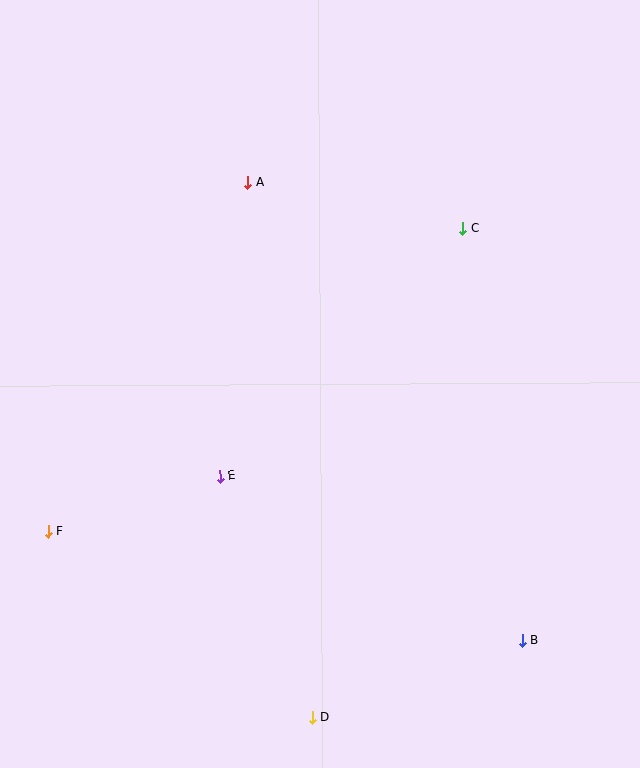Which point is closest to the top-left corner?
Point A is closest to the top-left corner.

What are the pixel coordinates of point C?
Point C is at (463, 228).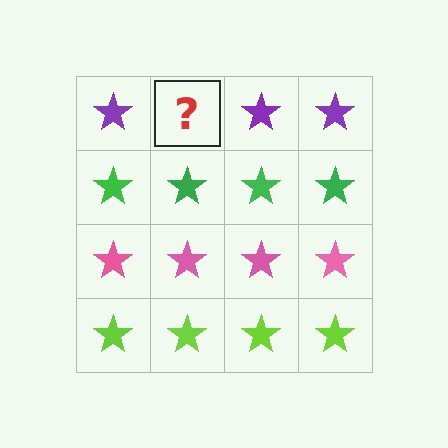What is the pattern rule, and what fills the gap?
The rule is that each row has a consistent color. The gap should be filled with a purple star.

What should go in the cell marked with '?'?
The missing cell should contain a purple star.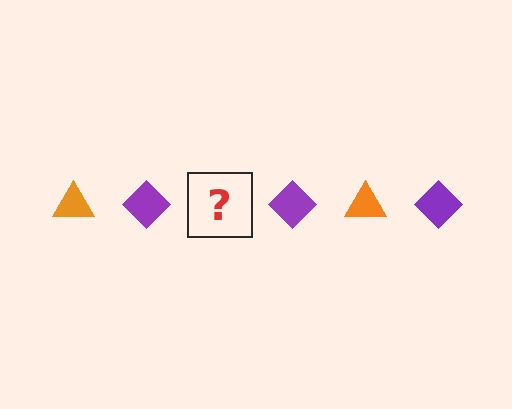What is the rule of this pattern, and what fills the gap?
The rule is that the pattern alternates between orange triangle and purple diamond. The gap should be filled with an orange triangle.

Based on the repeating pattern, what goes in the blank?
The blank should be an orange triangle.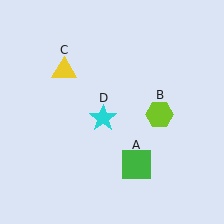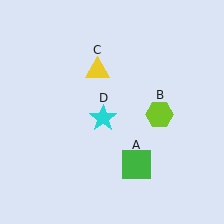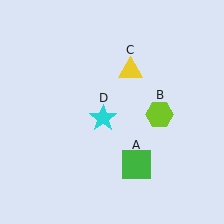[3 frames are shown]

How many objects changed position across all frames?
1 object changed position: yellow triangle (object C).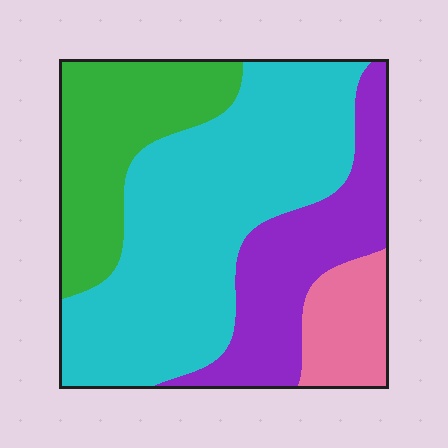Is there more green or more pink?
Green.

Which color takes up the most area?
Cyan, at roughly 45%.